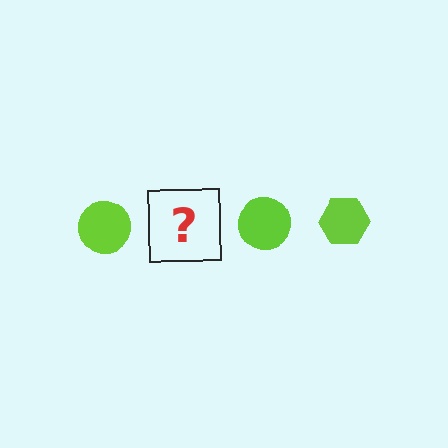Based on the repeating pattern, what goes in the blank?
The blank should be a lime hexagon.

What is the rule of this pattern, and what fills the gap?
The rule is that the pattern cycles through circle, hexagon shapes in lime. The gap should be filled with a lime hexagon.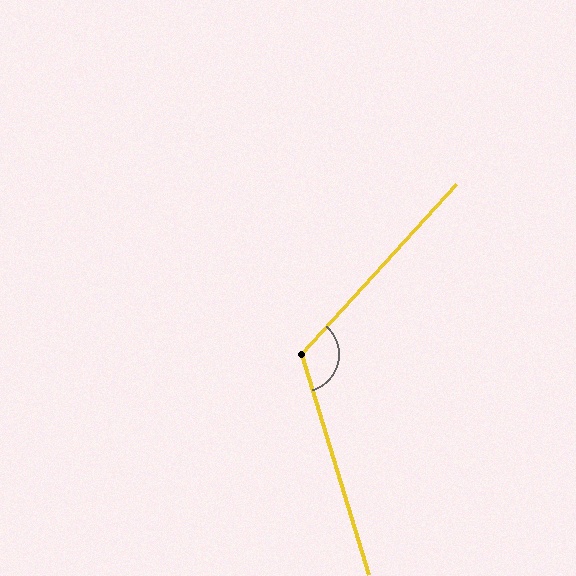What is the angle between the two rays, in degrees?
Approximately 121 degrees.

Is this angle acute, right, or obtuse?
It is obtuse.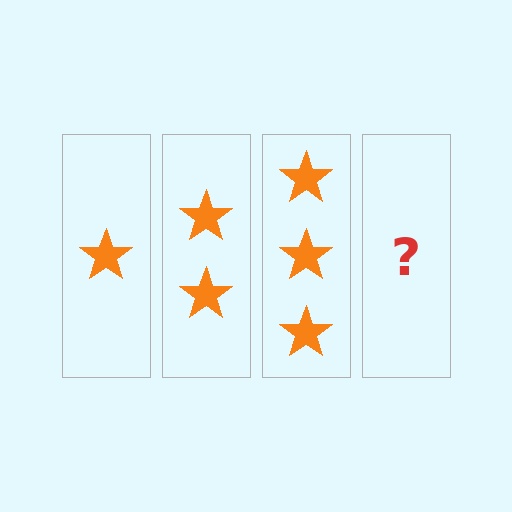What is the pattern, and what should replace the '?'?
The pattern is that each step adds one more star. The '?' should be 4 stars.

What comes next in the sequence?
The next element should be 4 stars.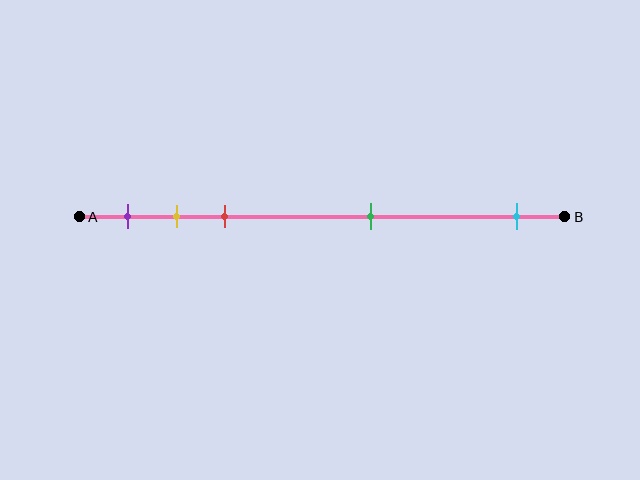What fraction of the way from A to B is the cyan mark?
The cyan mark is approximately 90% (0.9) of the way from A to B.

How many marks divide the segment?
There are 5 marks dividing the segment.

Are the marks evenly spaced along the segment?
No, the marks are not evenly spaced.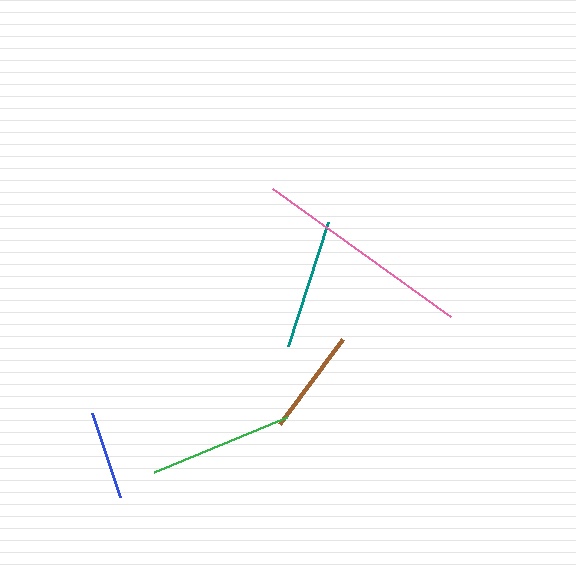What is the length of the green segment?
The green segment is approximately 144 pixels long.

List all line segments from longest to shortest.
From longest to shortest: pink, green, teal, brown, blue.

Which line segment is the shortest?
The blue line is the shortest at approximately 88 pixels.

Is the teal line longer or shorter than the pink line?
The pink line is longer than the teal line.